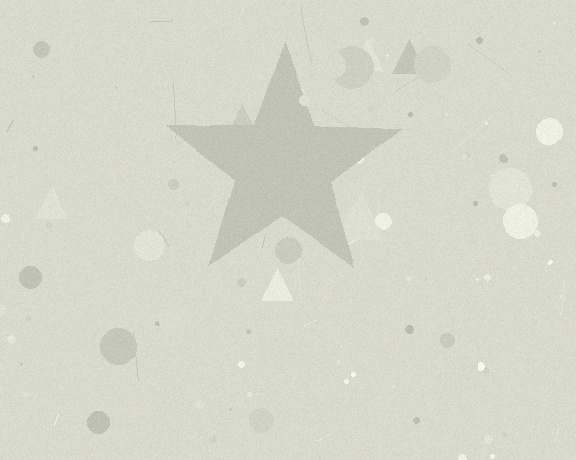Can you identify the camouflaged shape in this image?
The camouflaged shape is a star.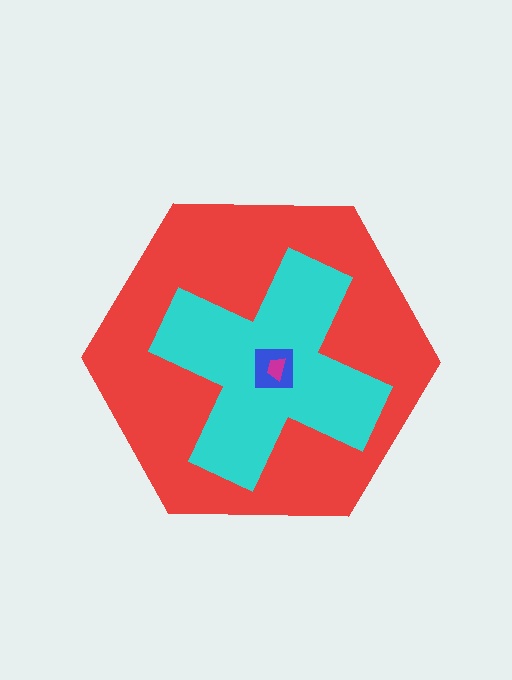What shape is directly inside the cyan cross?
The blue square.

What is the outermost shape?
The red hexagon.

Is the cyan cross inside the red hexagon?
Yes.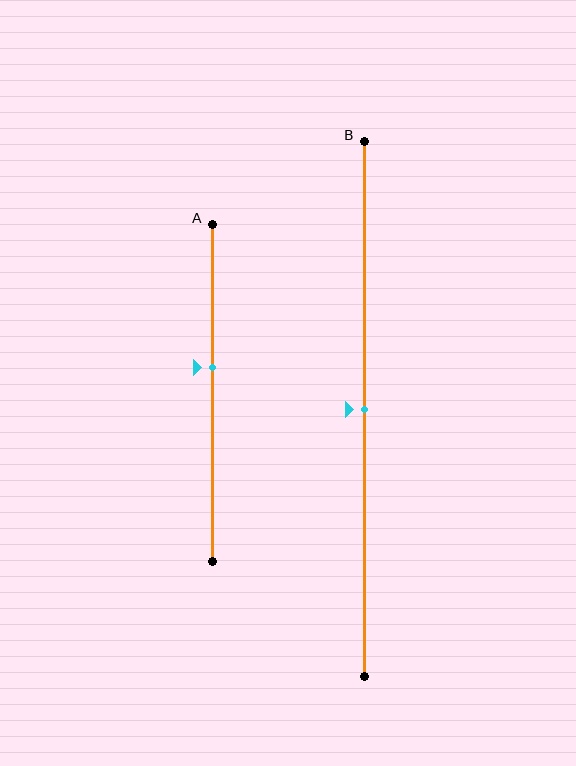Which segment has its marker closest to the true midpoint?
Segment B has its marker closest to the true midpoint.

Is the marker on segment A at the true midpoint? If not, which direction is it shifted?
No, the marker on segment A is shifted upward by about 8% of the segment length.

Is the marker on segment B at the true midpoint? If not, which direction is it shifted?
Yes, the marker on segment B is at the true midpoint.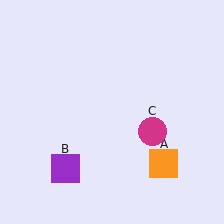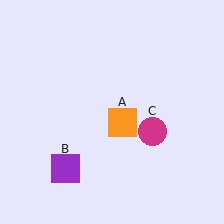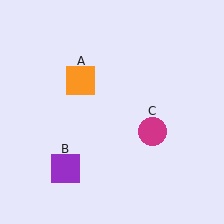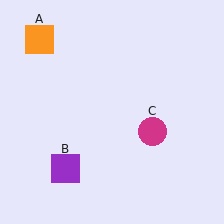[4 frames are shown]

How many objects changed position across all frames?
1 object changed position: orange square (object A).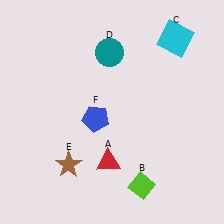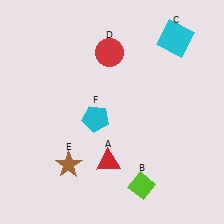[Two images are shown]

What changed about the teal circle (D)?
In Image 1, D is teal. In Image 2, it changed to red.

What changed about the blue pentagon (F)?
In Image 1, F is blue. In Image 2, it changed to cyan.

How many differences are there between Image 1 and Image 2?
There are 2 differences between the two images.